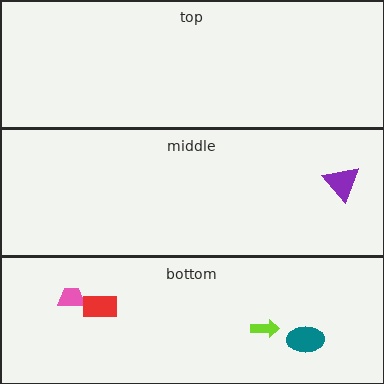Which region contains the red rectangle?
The bottom region.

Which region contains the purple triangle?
The middle region.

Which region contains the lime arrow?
The bottom region.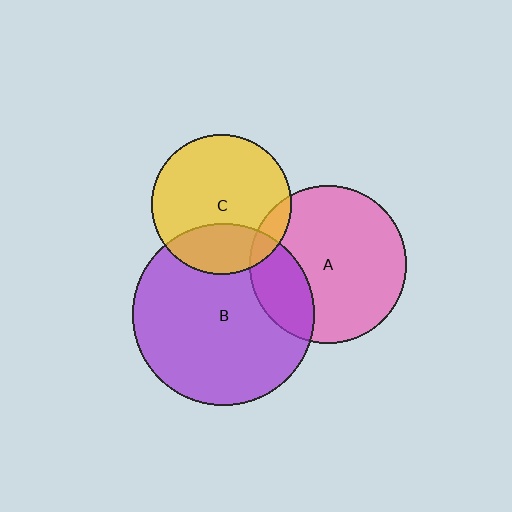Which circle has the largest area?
Circle B (purple).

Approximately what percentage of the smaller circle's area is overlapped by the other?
Approximately 25%.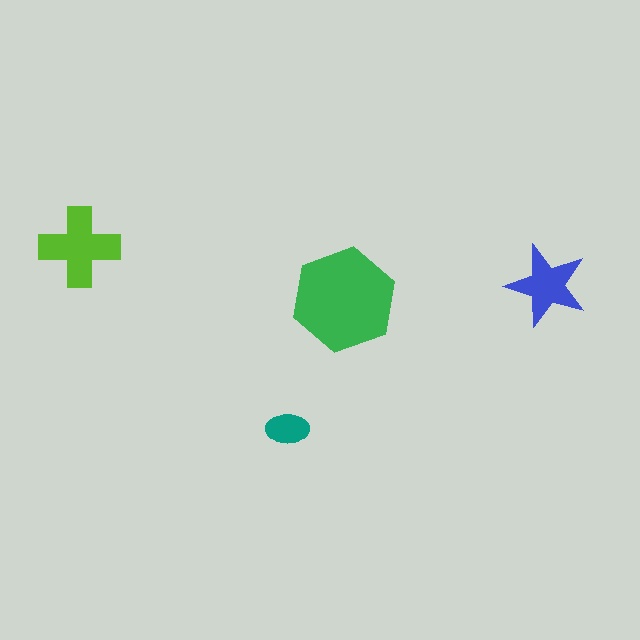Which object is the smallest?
The teal ellipse.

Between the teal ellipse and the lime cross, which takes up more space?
The lime cross.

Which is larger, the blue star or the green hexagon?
The green hexagon.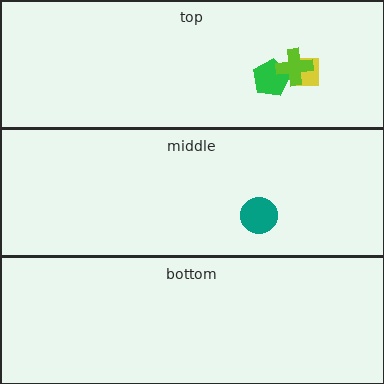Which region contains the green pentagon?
The top region.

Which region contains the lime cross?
The top region.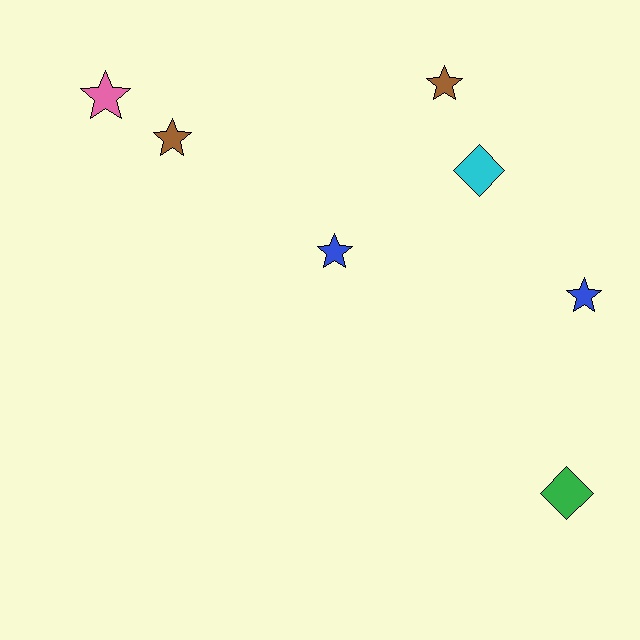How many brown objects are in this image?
There are 2 brown objects.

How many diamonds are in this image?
There are 2 diamonds.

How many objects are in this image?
There are 7 objects.